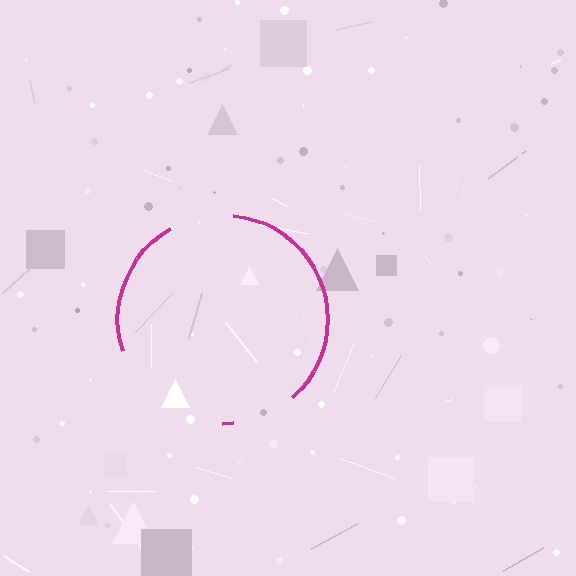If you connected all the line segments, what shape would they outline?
They would outline a circle.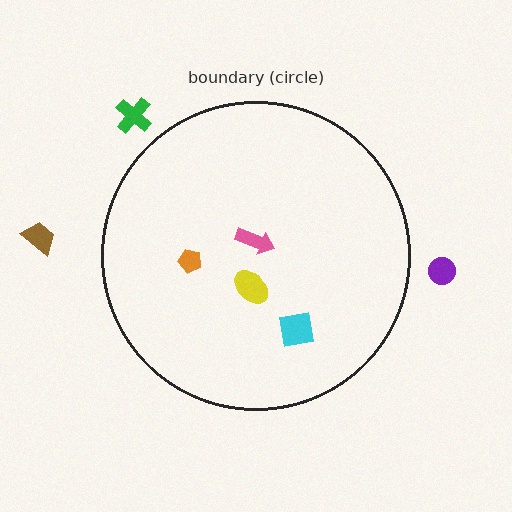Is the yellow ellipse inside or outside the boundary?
Inside.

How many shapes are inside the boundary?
4 inside, 3 outside.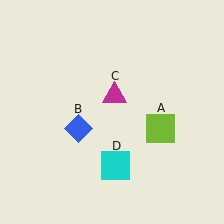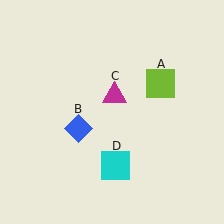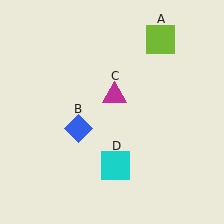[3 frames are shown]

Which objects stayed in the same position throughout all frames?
Blue diamond (object B) and magenta triangle (object C) and cyan square (object D) remained stationary.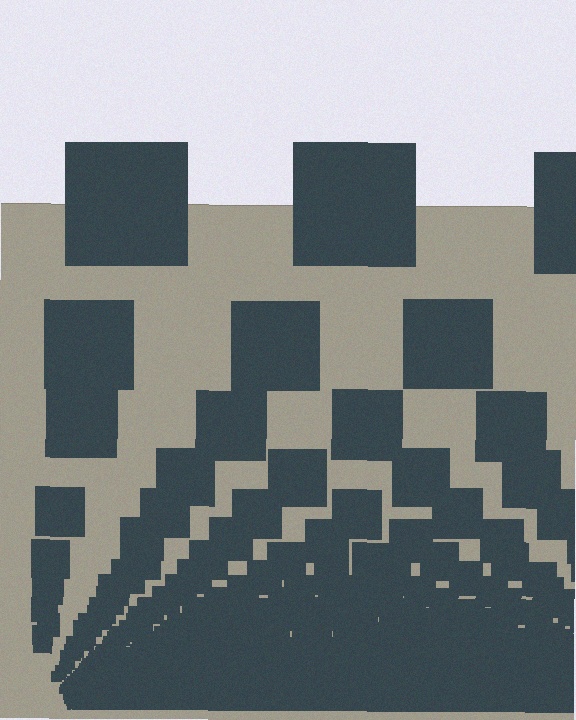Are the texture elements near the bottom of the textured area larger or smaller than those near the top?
Smaller. The gradient is inverted — elements near the bottom are smaller and denser.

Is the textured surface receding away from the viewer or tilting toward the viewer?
The surface appears to tilt toward the viewer. Texture elements get larger and sparser toward the top.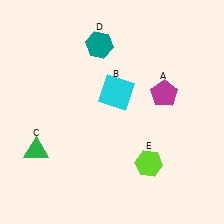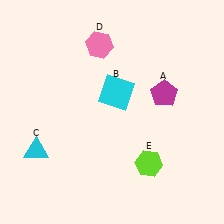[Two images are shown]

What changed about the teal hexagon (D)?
In Image 1, D is teal. In Image 2, it changed to pink.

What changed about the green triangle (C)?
In Image 1, C is green. In Image 2, it changed to cyan.